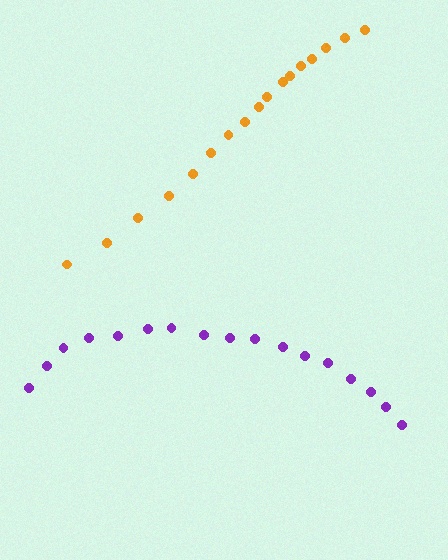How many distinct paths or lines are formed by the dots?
There are 2 distinct paths.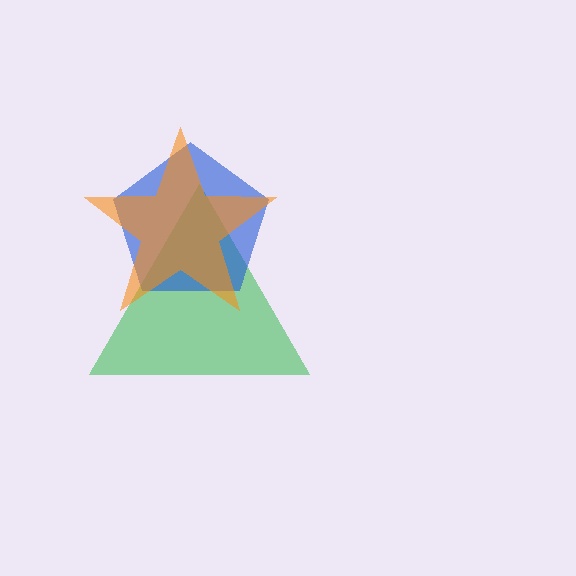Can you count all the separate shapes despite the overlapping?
Yes, there are 3 separate shapes.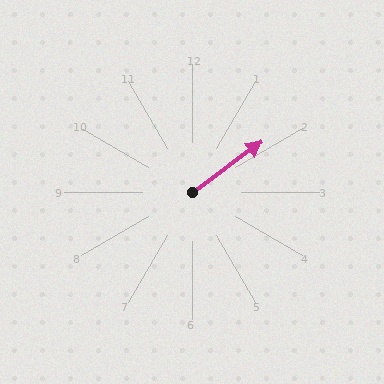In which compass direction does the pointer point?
Northeast.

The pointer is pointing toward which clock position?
Roughly 2 o'clock.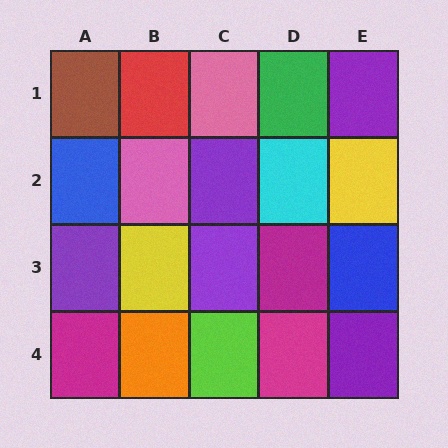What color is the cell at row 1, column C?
Pink.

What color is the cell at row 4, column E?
Purple.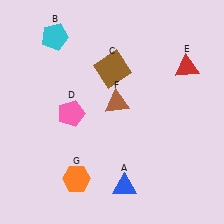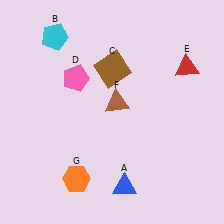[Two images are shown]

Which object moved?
The pink pentagon (D) moved up.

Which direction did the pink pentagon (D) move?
The pink pentagon (D) moved up.